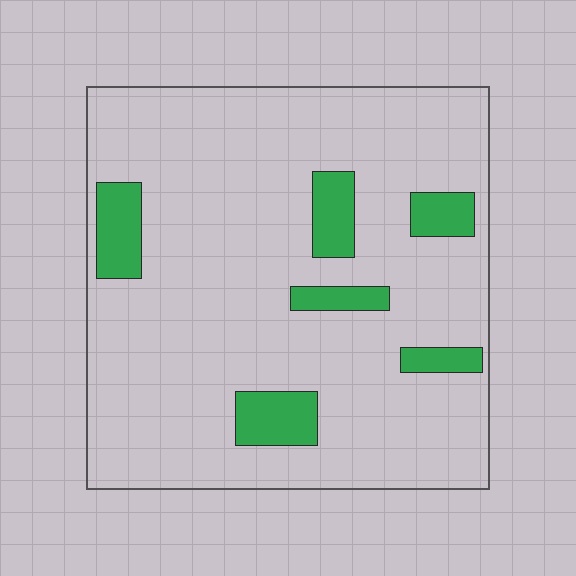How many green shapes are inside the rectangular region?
6.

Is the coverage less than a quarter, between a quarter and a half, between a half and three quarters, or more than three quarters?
Less than a quarter.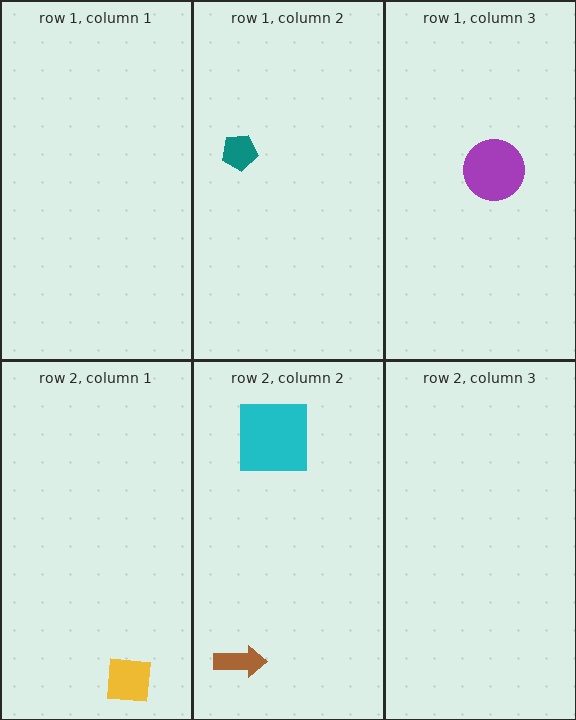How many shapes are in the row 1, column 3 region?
1.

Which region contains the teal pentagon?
The row 1, column 2 region.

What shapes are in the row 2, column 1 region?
The yellow square.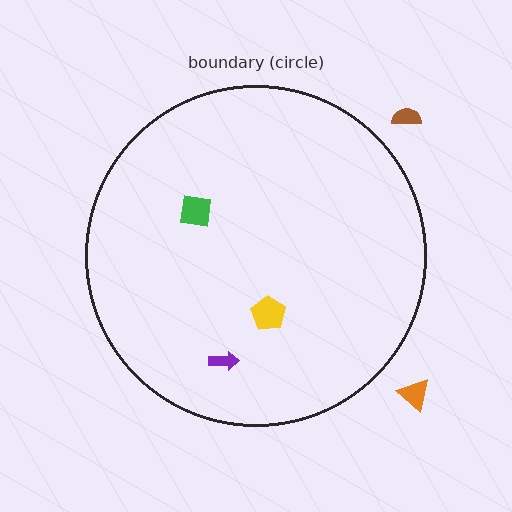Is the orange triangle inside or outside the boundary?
Outside.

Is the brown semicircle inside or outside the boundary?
Outside.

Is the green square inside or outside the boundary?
Inside.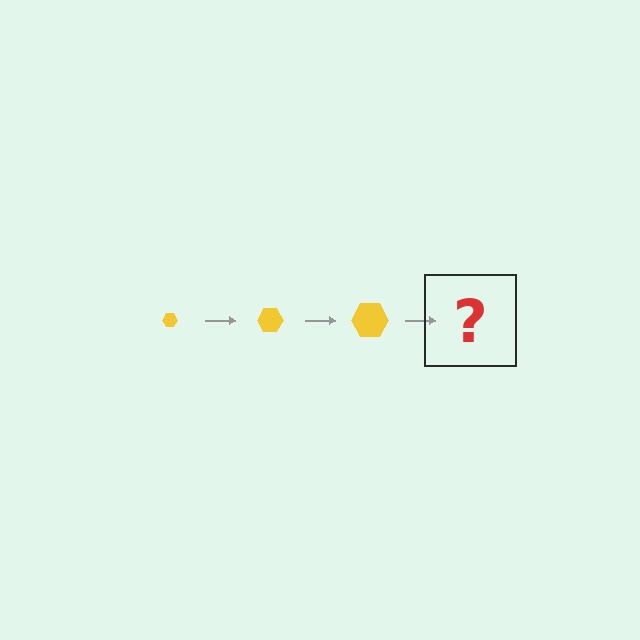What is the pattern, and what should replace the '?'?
The pattern is that the hexagon gets progressively larger each step. The '?' should be a yellow hexagon, larger than the previous one.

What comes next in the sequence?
The next element should be a yellow hexagon, larger than the previous one.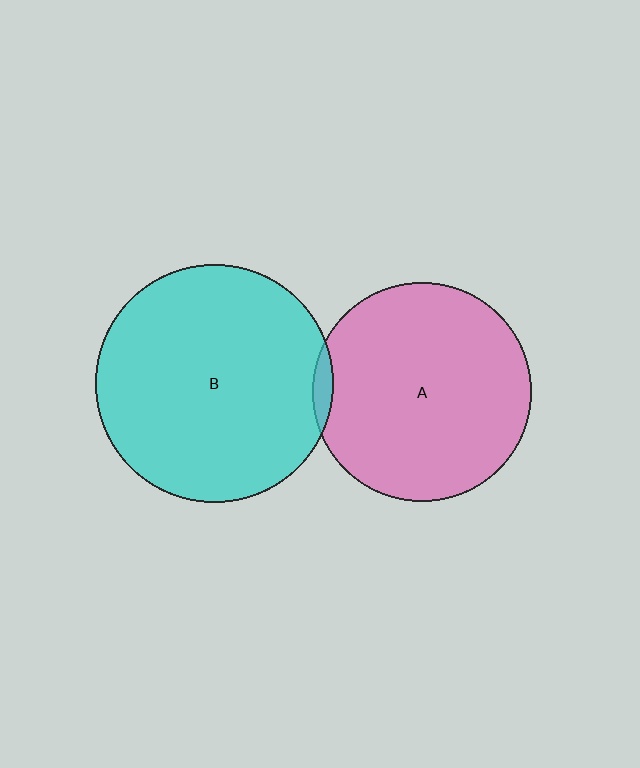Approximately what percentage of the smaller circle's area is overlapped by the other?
Approximately 5%.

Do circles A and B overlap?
Yes.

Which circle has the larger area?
Circle B (cyan).